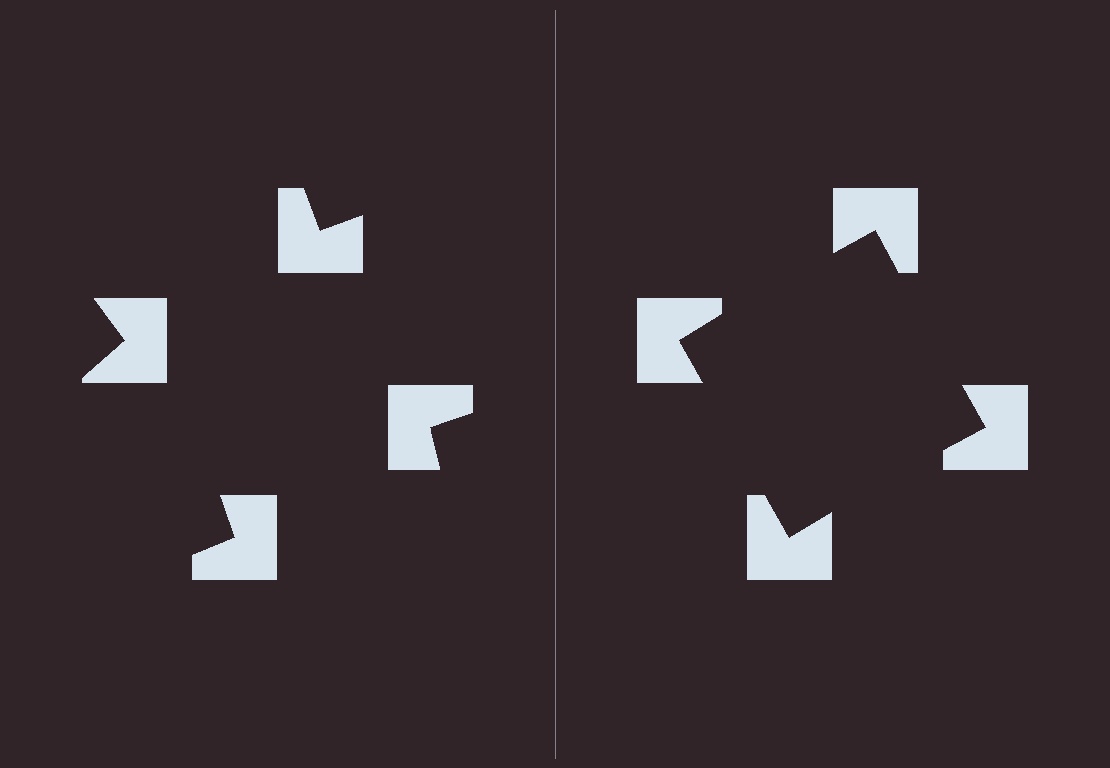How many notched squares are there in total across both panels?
8 — 4 on each side.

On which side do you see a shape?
An illusory square appears on the right side. On the left side the wedge cuts are rotated, so no coherent shape forms.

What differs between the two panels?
The notched squares are positioned identically on both sides; only the wedge orientations differ. On the right they align to a square; on the left they are misaligned.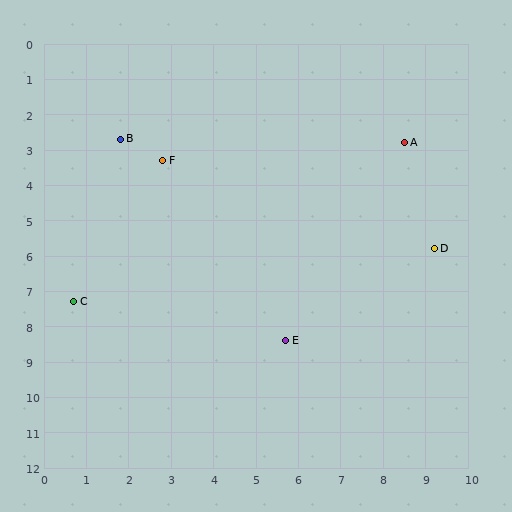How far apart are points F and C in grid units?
Points F and C are about 4.5 grid units apart.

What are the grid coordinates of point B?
Point B is at approximately (1.8, 2.7).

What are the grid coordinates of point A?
Point A is at approximately (8.5, 2.8).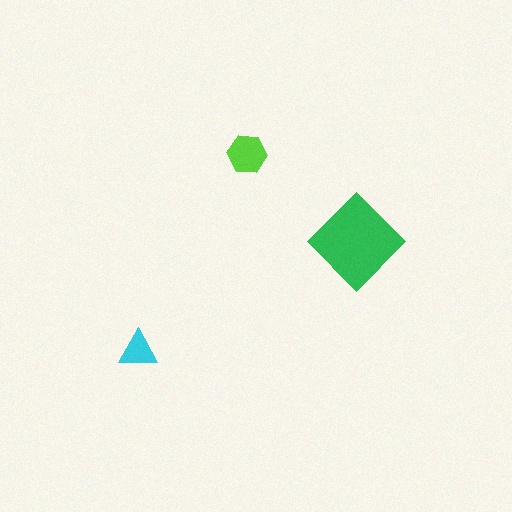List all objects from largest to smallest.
The green diamond, the lime hexagon, the cyan triangle.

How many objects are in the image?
There are 3 objects in the image.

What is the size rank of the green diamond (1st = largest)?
1st.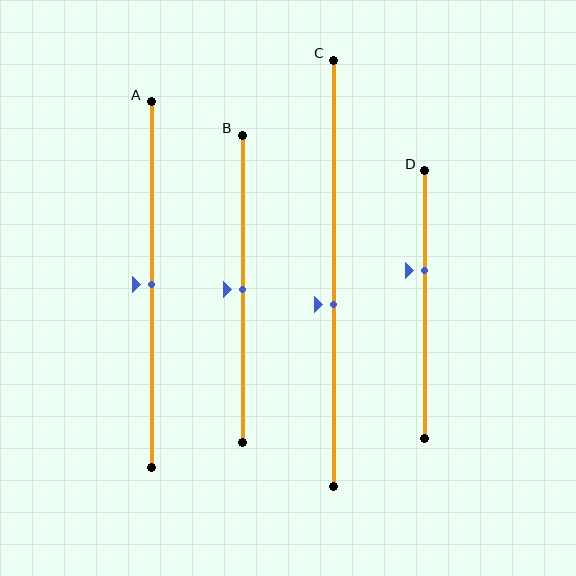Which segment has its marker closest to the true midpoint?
Segment A has its marker closest to the true midpoint.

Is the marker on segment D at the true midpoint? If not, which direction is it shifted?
No, the marker on segment D is shifted upward by about 13% of the segment length.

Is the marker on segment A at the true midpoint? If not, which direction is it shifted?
Yes, the marker on segment A is at the true midpoint.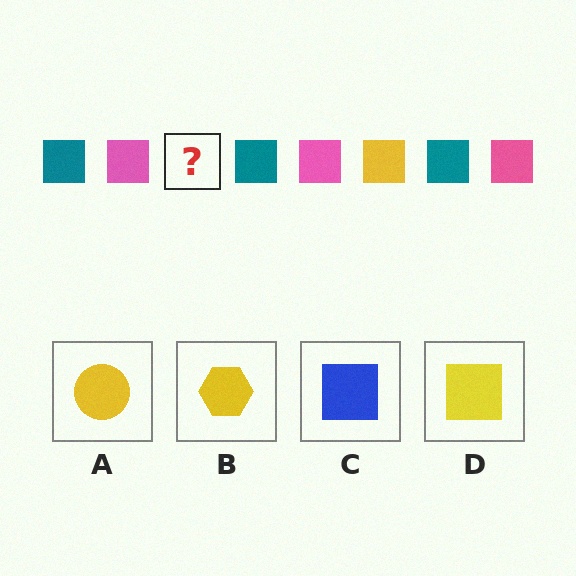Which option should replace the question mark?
Option D.